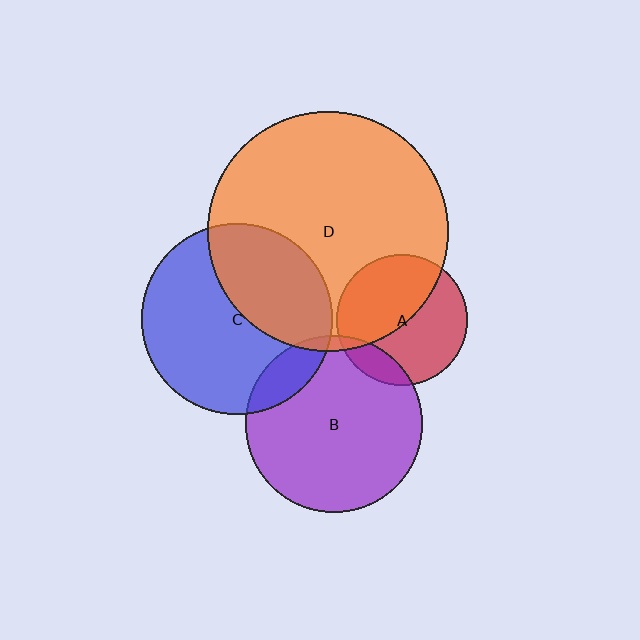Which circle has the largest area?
Circle D (orange).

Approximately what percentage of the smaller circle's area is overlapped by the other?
Approximately 5%.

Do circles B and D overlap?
Yes.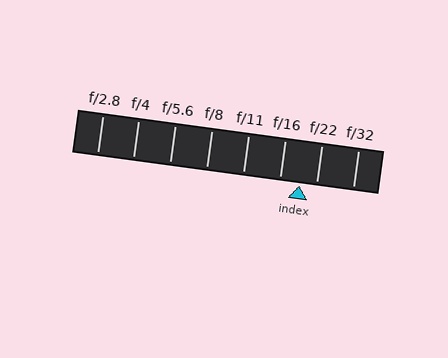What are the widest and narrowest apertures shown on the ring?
The widest aperture shown is f/2.8 and the narrowest is f/32.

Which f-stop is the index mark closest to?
The index mark is closest to f/22.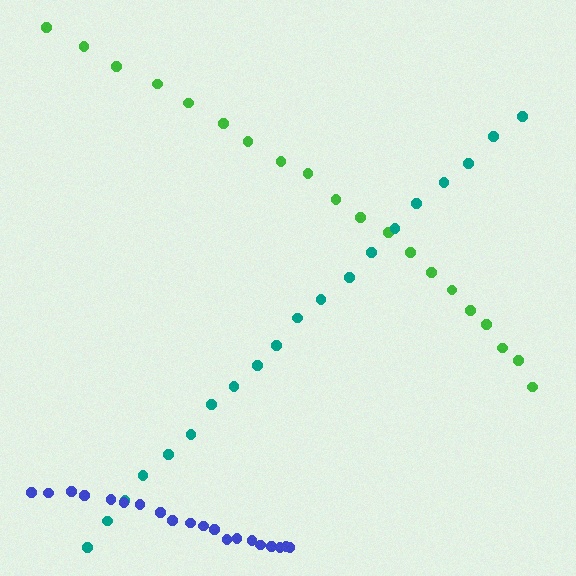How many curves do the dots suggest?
There are 3 distinct paths.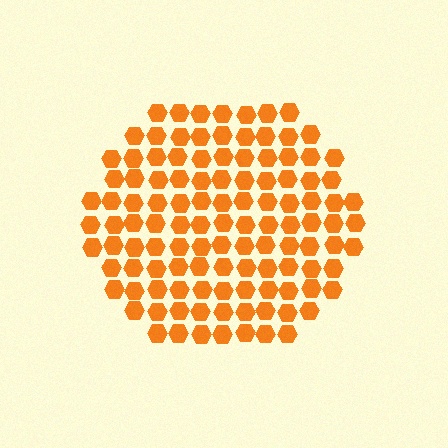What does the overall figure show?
The overall figure shows a hexagon.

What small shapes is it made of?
It is made of small hexagons.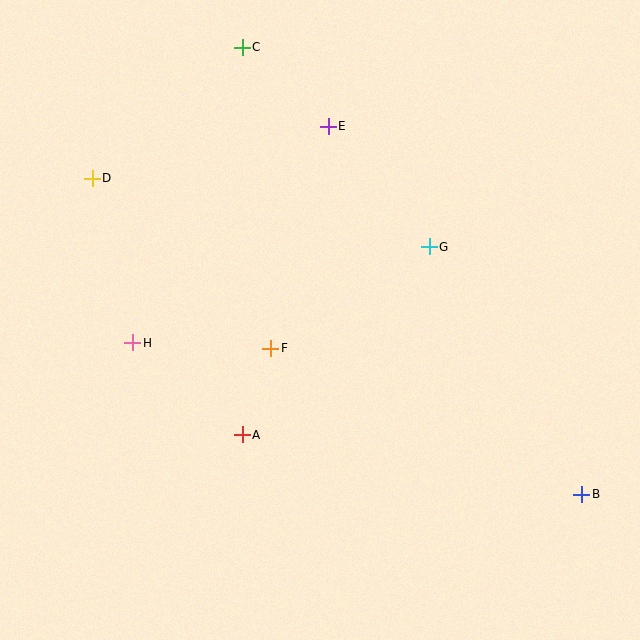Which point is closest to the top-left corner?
Point D is closest to the top-left corner.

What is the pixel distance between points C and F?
The distance between C and F is 303 pixels.